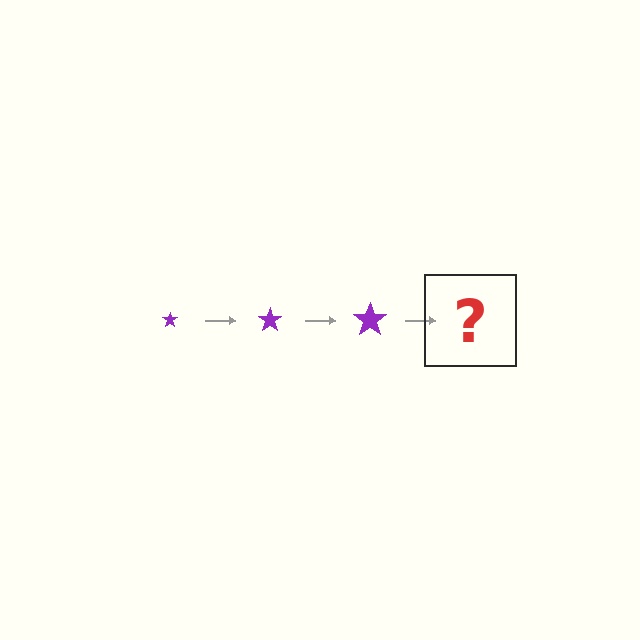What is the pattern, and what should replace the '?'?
The pattern is that the star gets progressively larger each step. The '?' should be a purple star, larger than the previous one.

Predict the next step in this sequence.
The next step is a purple star, larger than the previous one.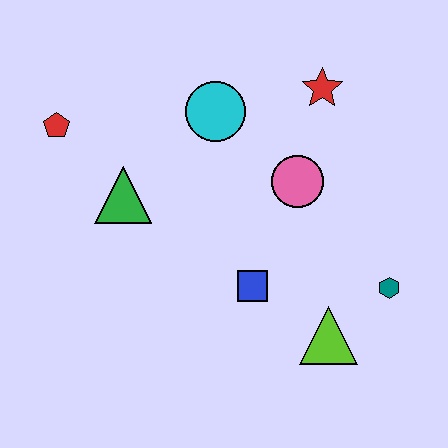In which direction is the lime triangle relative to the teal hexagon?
The lime triangle is to the left of the teal hexagon.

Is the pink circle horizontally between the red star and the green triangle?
Yes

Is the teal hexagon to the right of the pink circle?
Yes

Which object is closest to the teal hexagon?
The lime triangle is closest to the teal hexagon.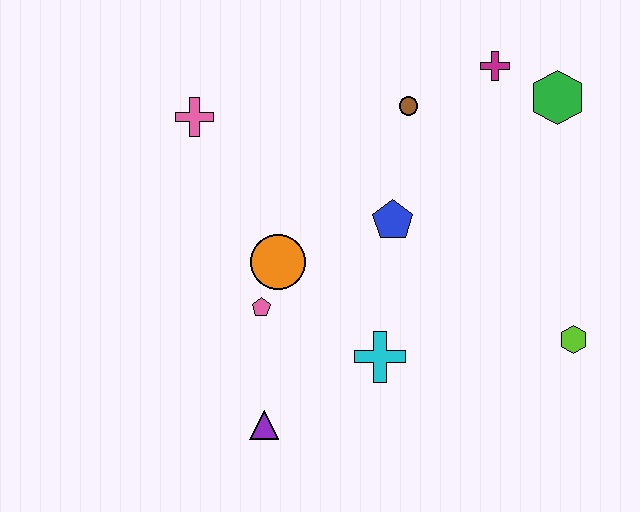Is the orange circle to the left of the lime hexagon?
Yes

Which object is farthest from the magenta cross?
The purple triangle is farthest from the magenta cross.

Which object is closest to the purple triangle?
The pink pentagon is closest to the purple triangle.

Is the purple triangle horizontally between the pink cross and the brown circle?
Yes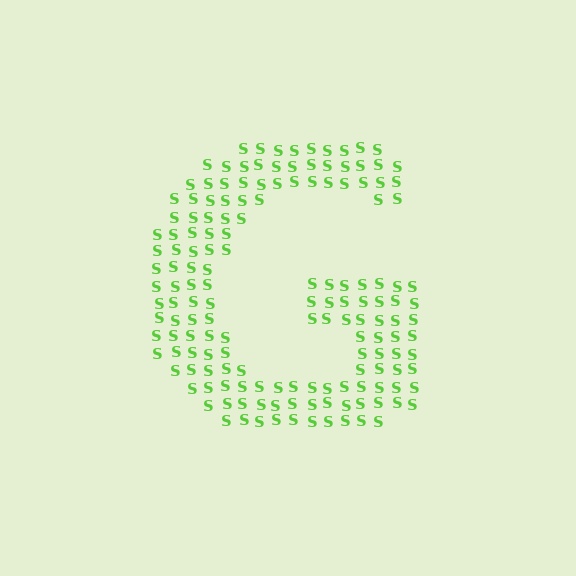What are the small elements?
The small elements are letter S's.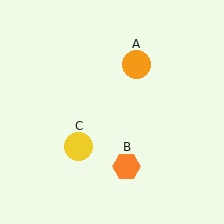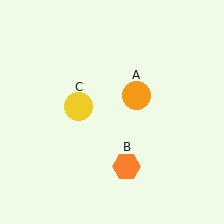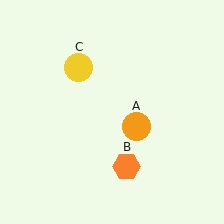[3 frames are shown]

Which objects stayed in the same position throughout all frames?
Orange hexagon (object B) remained stationary.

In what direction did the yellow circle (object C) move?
The yellow circle (object C) moved up.